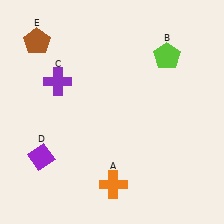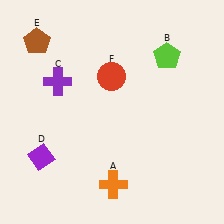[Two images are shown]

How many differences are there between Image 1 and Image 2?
There is 1 difference between the two images.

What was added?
A red circle (F) was added in Image 2.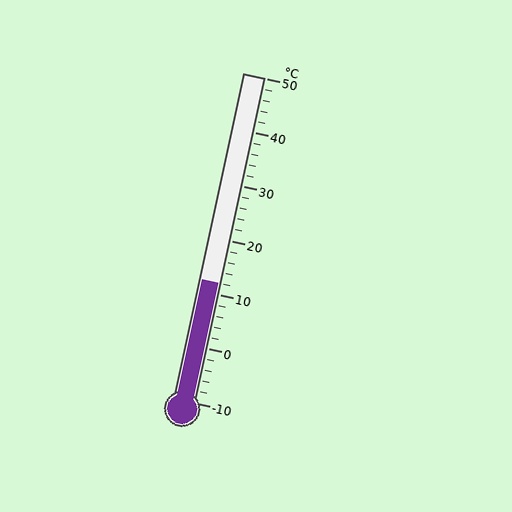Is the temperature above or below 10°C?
The temperature is above 10°C.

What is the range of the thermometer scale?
The thermometer scale ranges from -10°C to 50°C.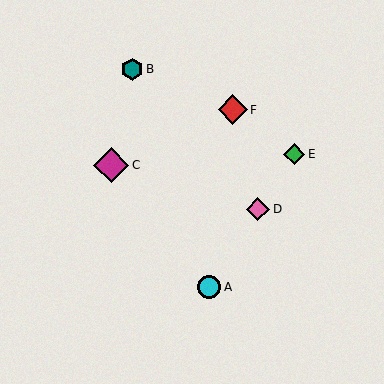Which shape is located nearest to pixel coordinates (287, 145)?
The green diamond (labeled E) at (294, 154) is nearest to that location.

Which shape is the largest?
The magenta diamond (labeled C) is the largest.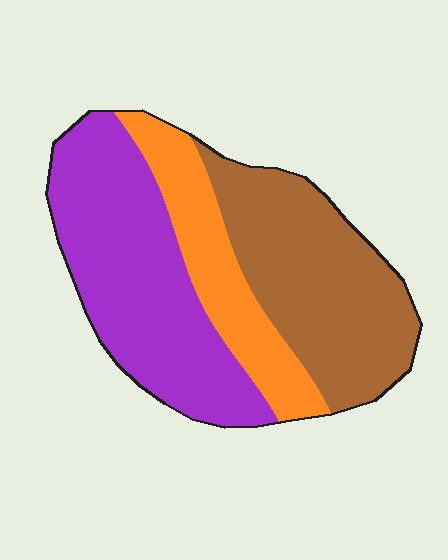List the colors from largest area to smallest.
From largest to smallest: purple, brown, orange.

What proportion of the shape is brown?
Brown takes up about three eighths (3/8) of the shape.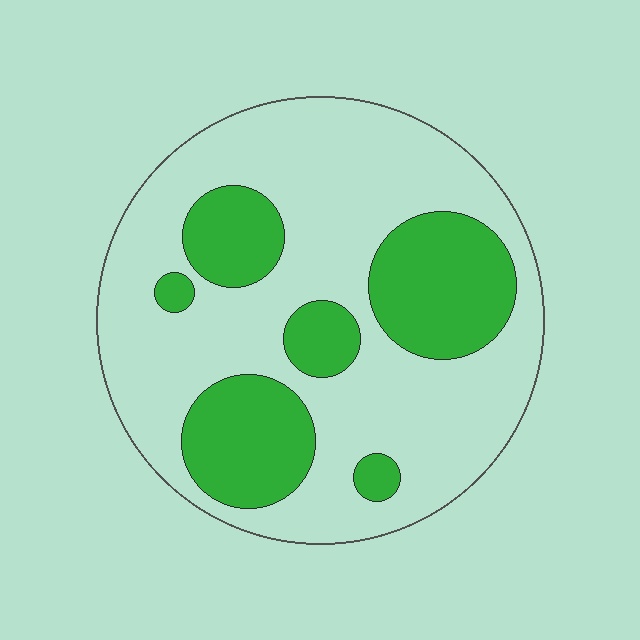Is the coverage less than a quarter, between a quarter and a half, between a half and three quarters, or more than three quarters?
Between a quarter and a half.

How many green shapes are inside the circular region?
6.